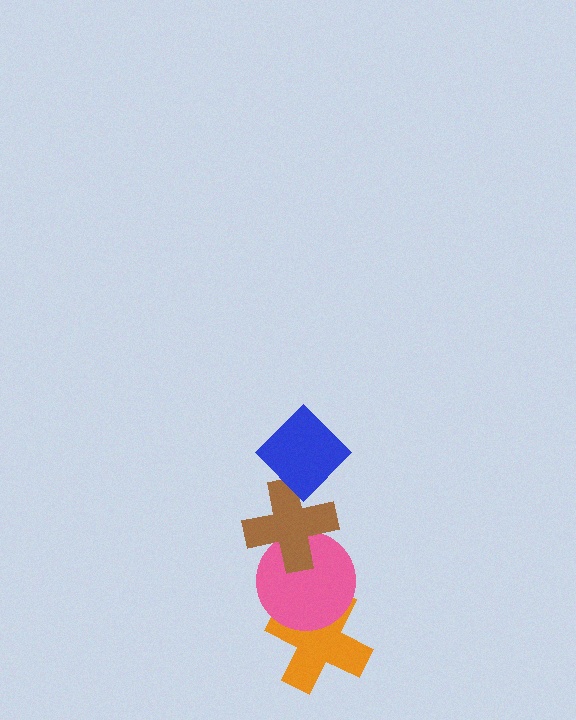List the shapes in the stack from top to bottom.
From top to bottom: the blue diamond, the brown cross, the pink circle, the orange cross.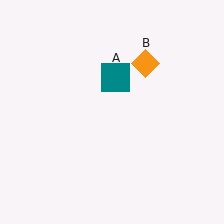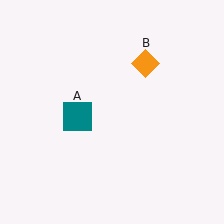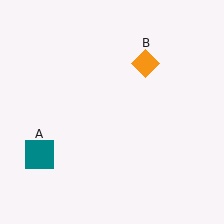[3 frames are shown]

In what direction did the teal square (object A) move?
The teal square (object A) moved down and to the left.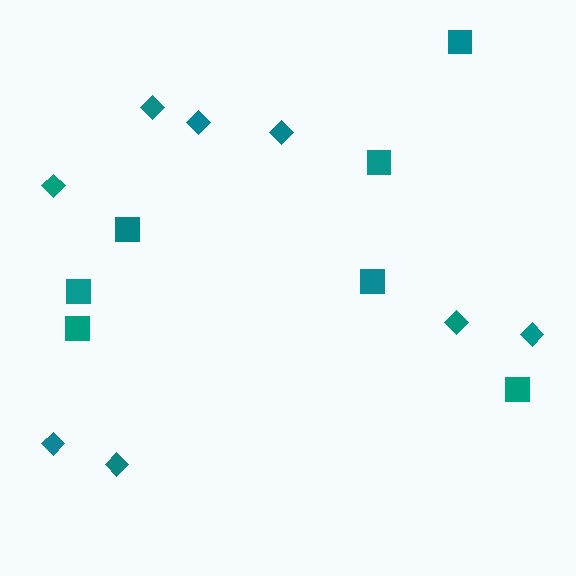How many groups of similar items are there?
There are 2 groups: one group of diamonds (8) and one group of squares (7).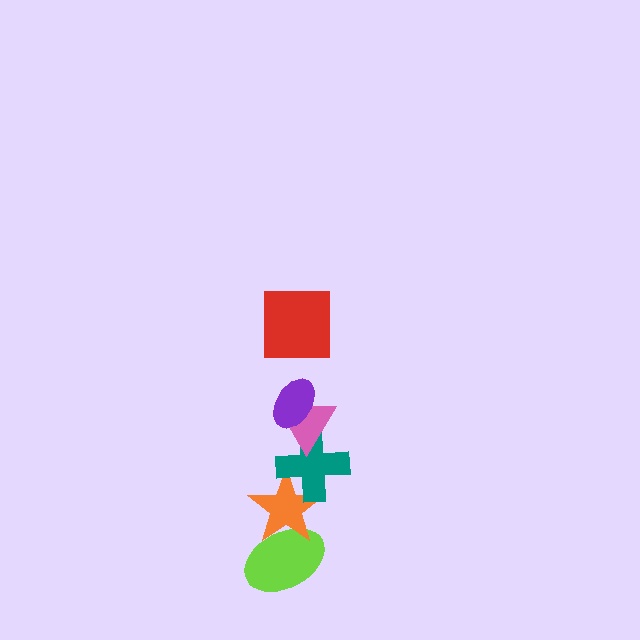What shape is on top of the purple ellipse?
The red square is on top of the purple ellipse.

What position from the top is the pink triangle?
The pink triangle is 3rd from the top.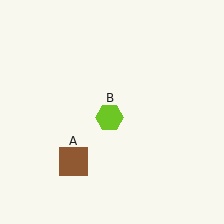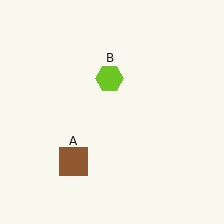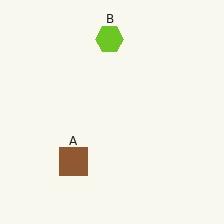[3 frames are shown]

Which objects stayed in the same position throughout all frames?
Brown square (object A) remained stationary.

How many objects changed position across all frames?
1 object changed position: lime hexagon (object B).